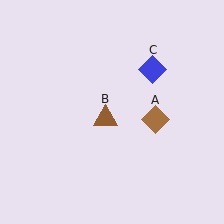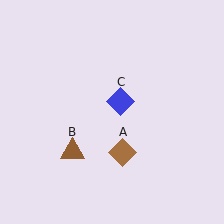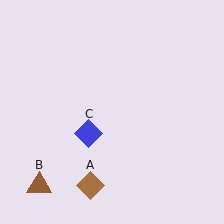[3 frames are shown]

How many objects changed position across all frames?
3 objects changed position: brown diamond (object A), brown triangle (object B), blue diamond (object C).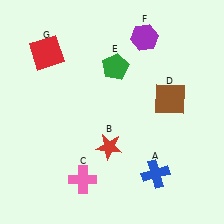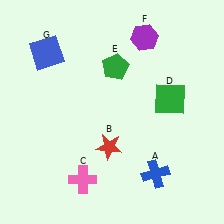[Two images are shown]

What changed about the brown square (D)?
In Image 1, D is brown. In Image 2, it changed to green.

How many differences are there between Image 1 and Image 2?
There are 2 differences between the two images.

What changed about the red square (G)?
In Image 1, G is red. In Image 2, it changed to blue.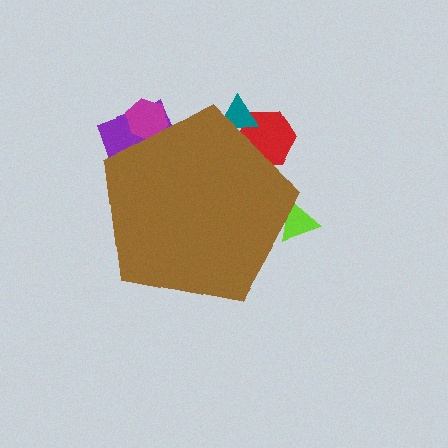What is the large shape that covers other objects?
A brown pentagon.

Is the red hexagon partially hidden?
Yes, the red hexagon is partially hidden behind the brown pentagon.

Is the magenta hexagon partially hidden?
Yes, the magenta hexagon is partially hidden behind the brown pentagon.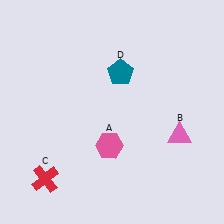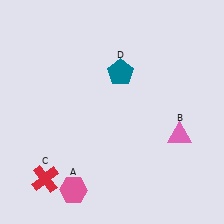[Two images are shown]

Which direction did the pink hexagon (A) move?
The pink hexagon (A) moved down.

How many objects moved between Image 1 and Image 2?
1 object moved between the two images.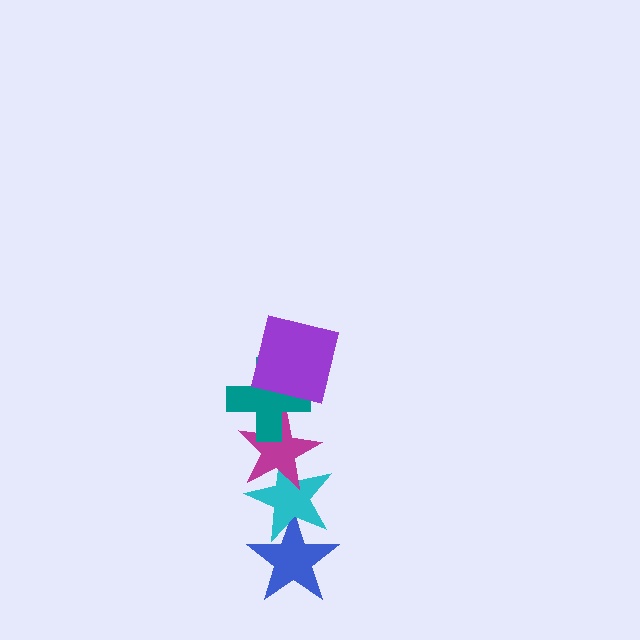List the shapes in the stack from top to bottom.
From top to bottom: the purple square, the teal cross, the magenta star, the cyan star, the blue star.